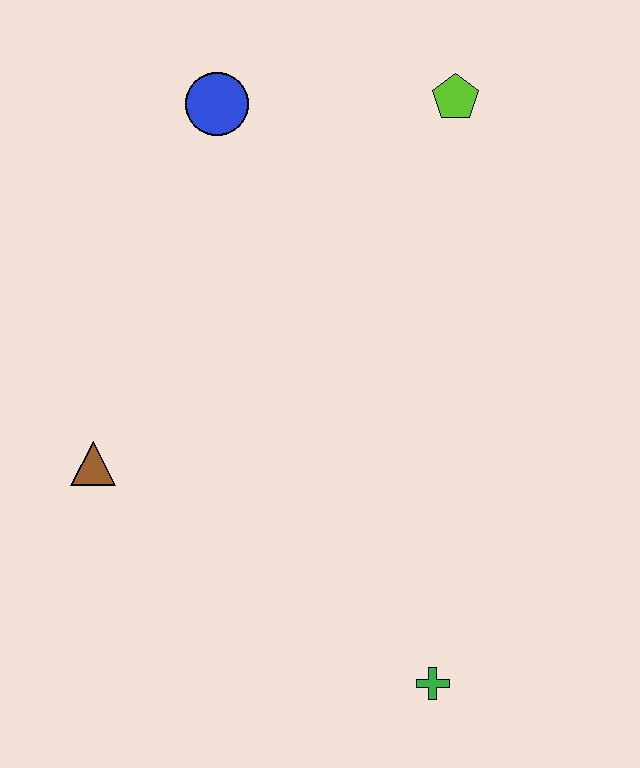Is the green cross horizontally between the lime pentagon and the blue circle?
Yes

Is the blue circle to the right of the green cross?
No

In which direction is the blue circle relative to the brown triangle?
The blue circle is above the brown triangle.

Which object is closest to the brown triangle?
The blue circle is closest to the brown triangle.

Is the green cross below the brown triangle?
Yes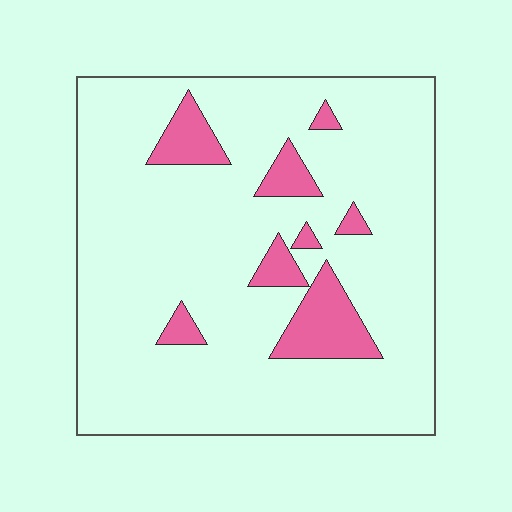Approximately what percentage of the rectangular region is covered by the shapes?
Approximately 10%.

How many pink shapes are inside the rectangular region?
8.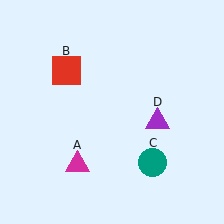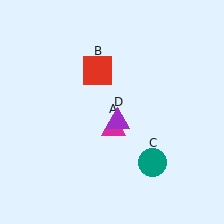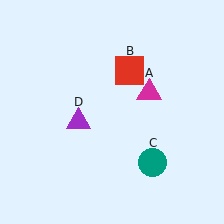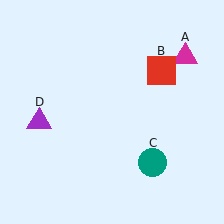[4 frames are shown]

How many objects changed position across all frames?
3 objects changed position: magenta triangle (object A), red square (object B), purple triangle (object D).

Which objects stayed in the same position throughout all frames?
Teal circle (object C) remained stationary.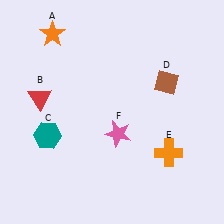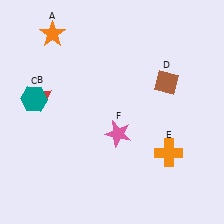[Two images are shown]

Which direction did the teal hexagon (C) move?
The teal hexagon (C) moved up.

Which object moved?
The teal hexagon (C) moved up.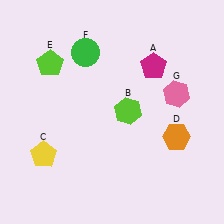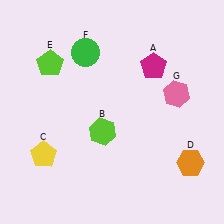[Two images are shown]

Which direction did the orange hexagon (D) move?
The orange hexagon (D) moved down.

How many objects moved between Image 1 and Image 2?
2 objects moved between the two images.